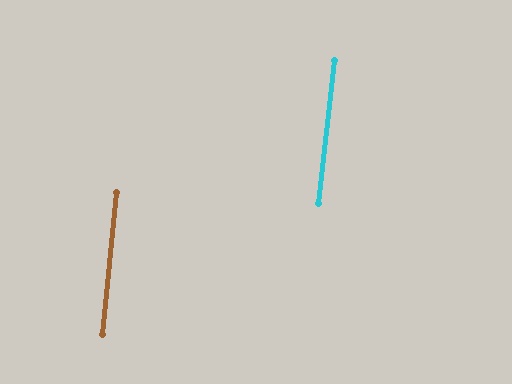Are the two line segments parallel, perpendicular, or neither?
Parallel — their directions differ by only 0.7°.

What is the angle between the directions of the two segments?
Approximately 1 degree.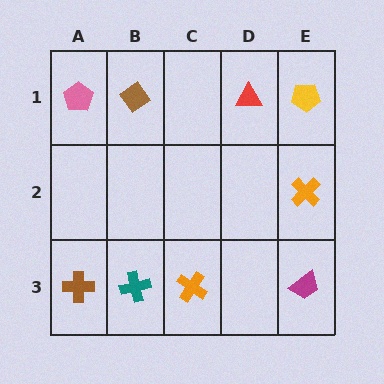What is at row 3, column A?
A brown cross.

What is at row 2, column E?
An orange cross.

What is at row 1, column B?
A brown diamond.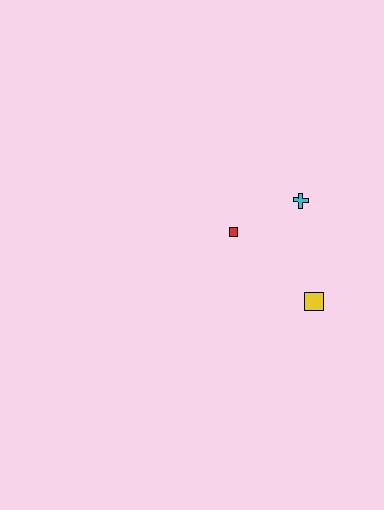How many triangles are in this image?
There are no triangles.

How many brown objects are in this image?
There are no brown objects.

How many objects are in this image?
There are 3 objects.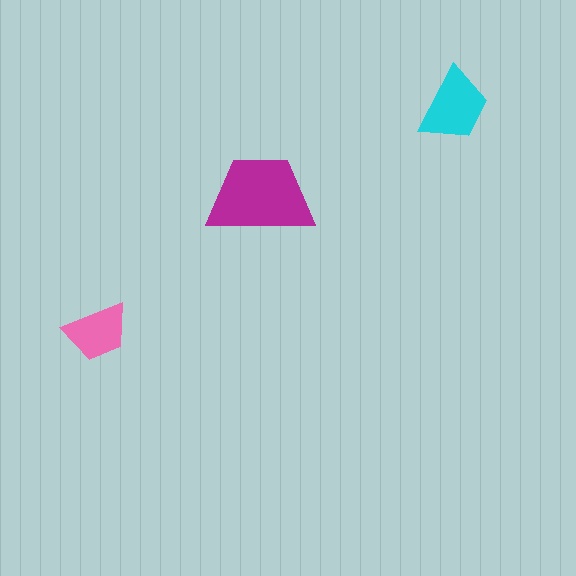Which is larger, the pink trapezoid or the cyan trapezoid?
The cyan one.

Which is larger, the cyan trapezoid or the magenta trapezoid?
The magenta one.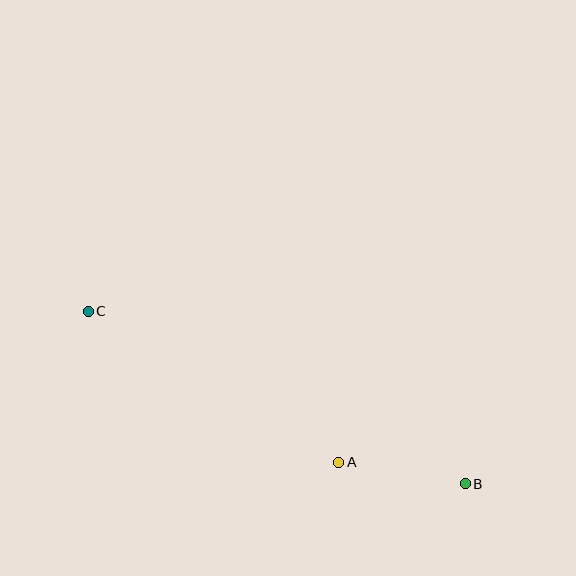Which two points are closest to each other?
Points A and B are closest to each other.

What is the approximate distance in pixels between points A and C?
The distance between A and C is approximately 293 pixels.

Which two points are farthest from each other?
Points B and C are farthest from each other.